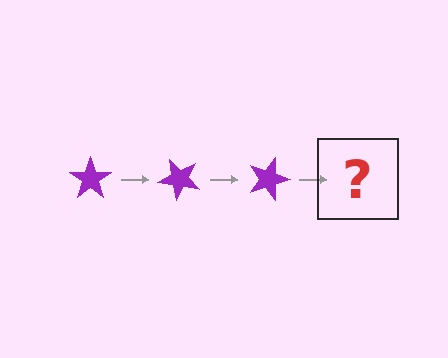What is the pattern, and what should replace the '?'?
The pattern is that the star rotates 45 degrees each step. The '?' should be a purple star rotated 135 degrees.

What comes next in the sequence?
The next element should be a purple star rotated 135 degrees.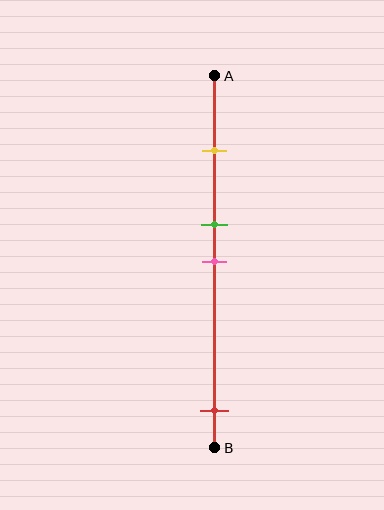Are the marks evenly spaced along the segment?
No, the marks are not evenly spaced.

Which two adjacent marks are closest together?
The green and pink marks are the closest adjacent pair.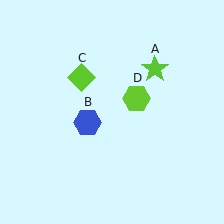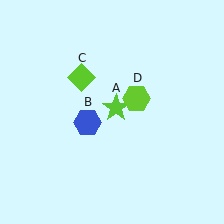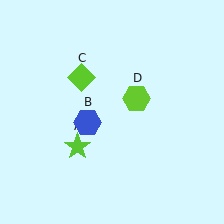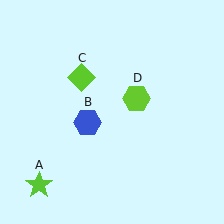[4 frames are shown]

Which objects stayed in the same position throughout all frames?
Blue hexagon (object B) and lime diamond (object C) and lime hexagon (object D) remained stationary.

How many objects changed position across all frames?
1 object changed position: lime star (object A).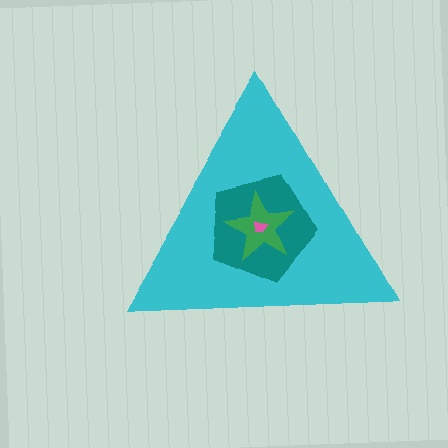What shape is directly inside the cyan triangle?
The teal pentagon.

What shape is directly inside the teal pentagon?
The green star.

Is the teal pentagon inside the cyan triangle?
Yes.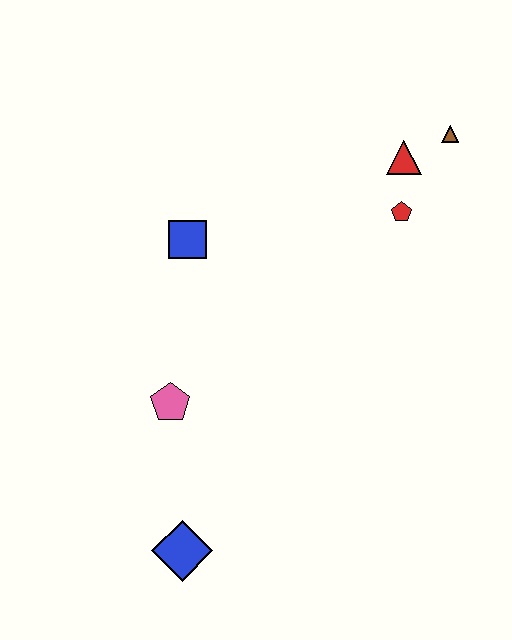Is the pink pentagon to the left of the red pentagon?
Yes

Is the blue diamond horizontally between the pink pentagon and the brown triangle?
Yes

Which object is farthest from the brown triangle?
The blue diamond is farthest from the brown triangle.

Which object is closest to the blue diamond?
The pink pentagon is closest to the blue diamond.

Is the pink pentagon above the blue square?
No